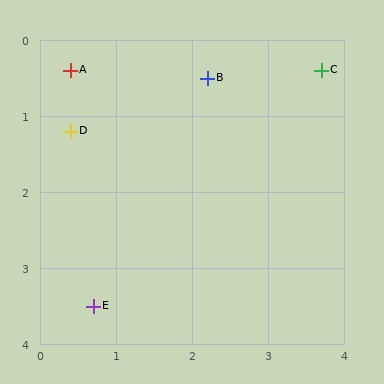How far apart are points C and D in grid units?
Points C and D are about 3.4 grid units apart.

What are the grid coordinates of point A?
Point A is at approximately (0.4, 0.4).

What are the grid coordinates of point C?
Point C is at approximately (3.7, 0.4).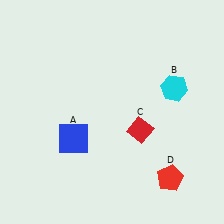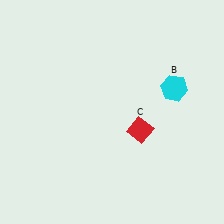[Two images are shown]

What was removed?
The red pentagon (D), the blue square (A) were removed in Image 2.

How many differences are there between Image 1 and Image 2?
There are 2 differences between the two images.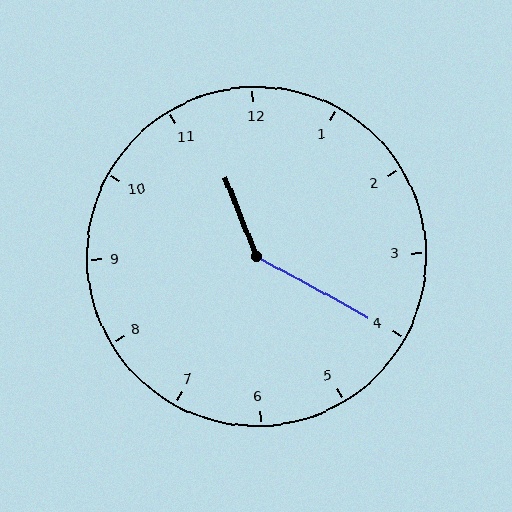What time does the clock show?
11:20.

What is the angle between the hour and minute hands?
Approximately 140 degrees.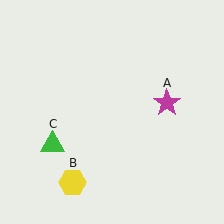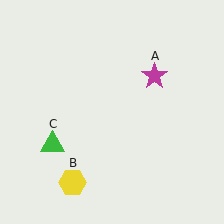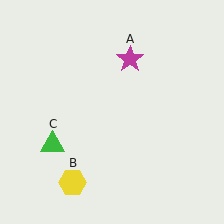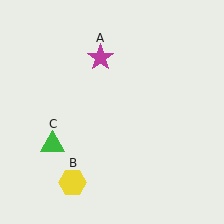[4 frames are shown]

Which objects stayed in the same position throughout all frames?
Yellow hexagon (object B) and green triangle (object C) remained stationary.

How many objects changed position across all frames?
1 object changed position: magenta star (object A).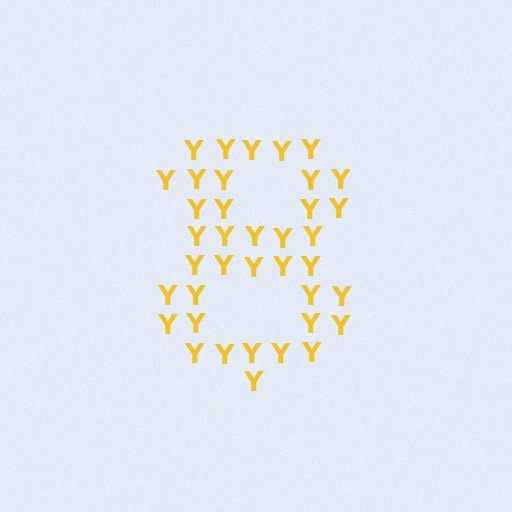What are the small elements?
The small elements are letter Y's.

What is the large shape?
The large shape is the digit 8.